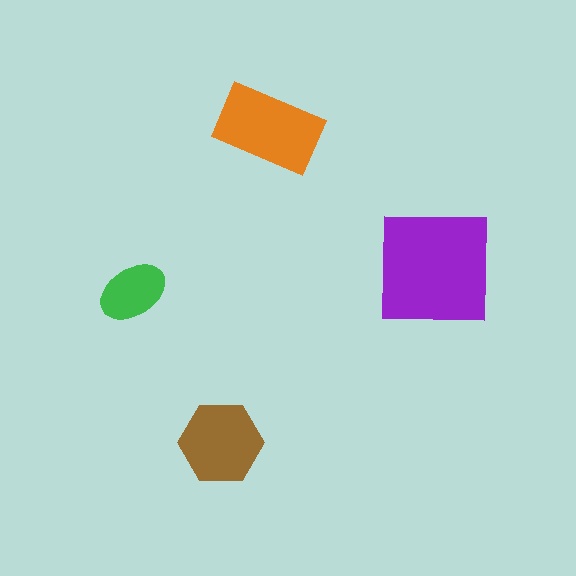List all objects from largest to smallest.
The purple square, the orange rectangle, the brown hexagon, the green ellipse.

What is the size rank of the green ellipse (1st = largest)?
4th.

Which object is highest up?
The orange rectangle is topmost.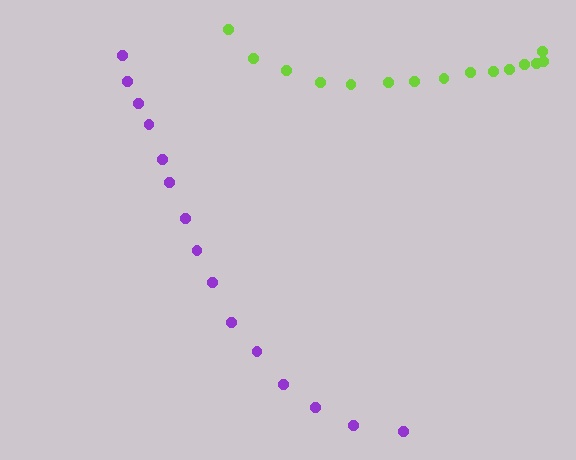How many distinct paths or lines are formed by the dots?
There are 2 distinct paths.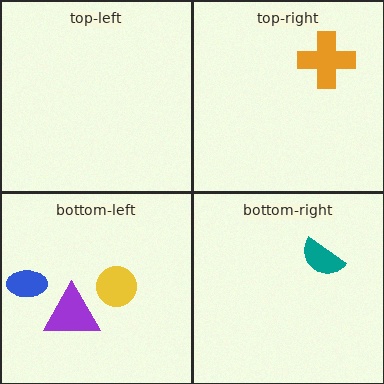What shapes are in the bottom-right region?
The teal semicircle.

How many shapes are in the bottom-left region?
3.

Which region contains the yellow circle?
The bottom-left region.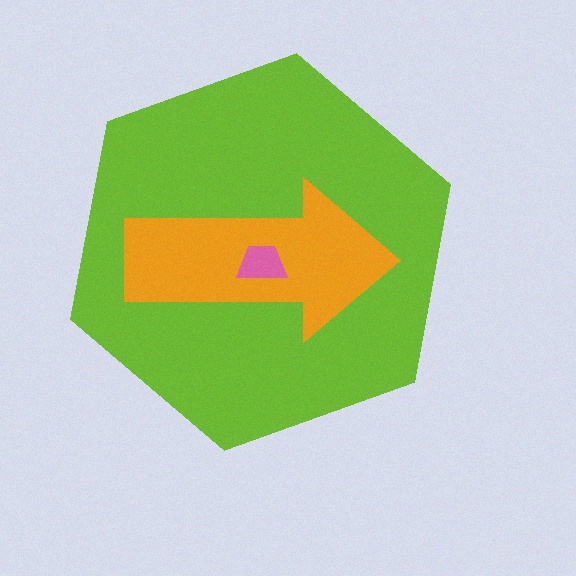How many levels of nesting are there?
3.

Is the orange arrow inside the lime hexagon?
Yes.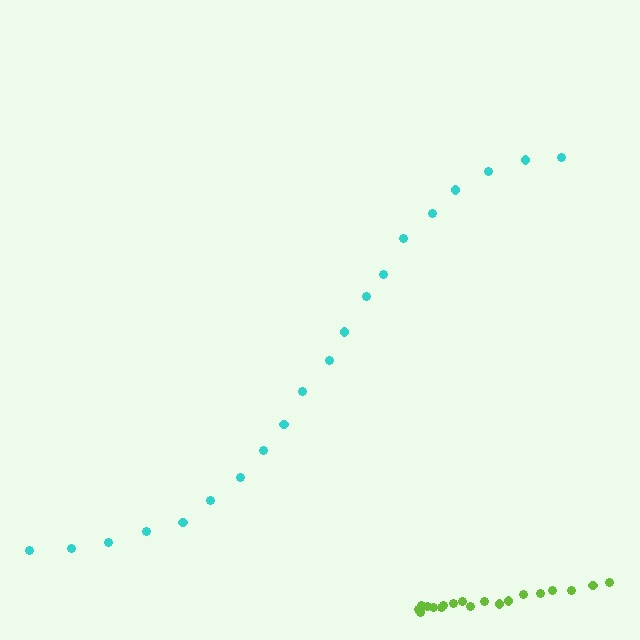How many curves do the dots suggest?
There are 2 distinct paths.